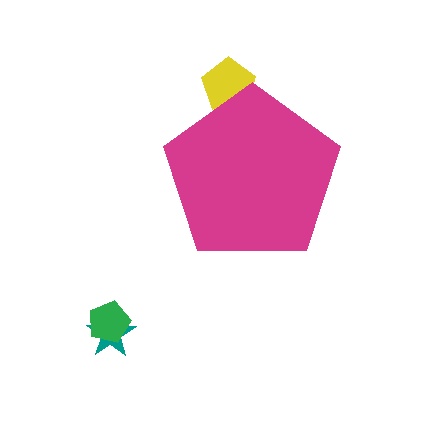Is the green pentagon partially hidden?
No, the green pentagon is fully visible.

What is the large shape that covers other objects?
A magenta pentagon.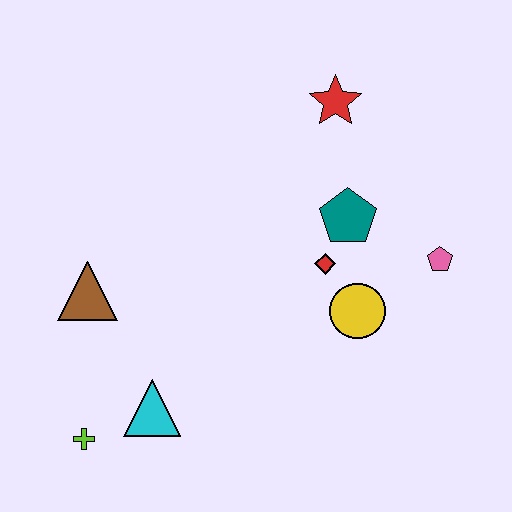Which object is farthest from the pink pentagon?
The lime cross is farthest from the pink pentagon.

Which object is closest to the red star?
The teal pentagon is closest to the red star.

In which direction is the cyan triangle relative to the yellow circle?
The cyan triangle is to the left of the yellow circle.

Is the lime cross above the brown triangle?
No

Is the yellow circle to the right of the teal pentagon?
Yes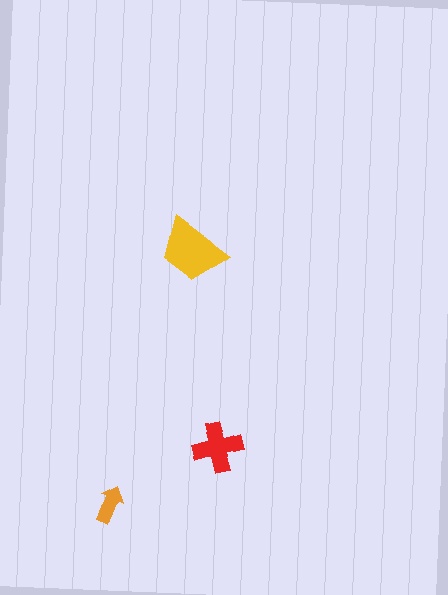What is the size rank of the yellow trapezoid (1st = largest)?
1st.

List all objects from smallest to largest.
The orange arrow, the red cross, the yellow trapezoid.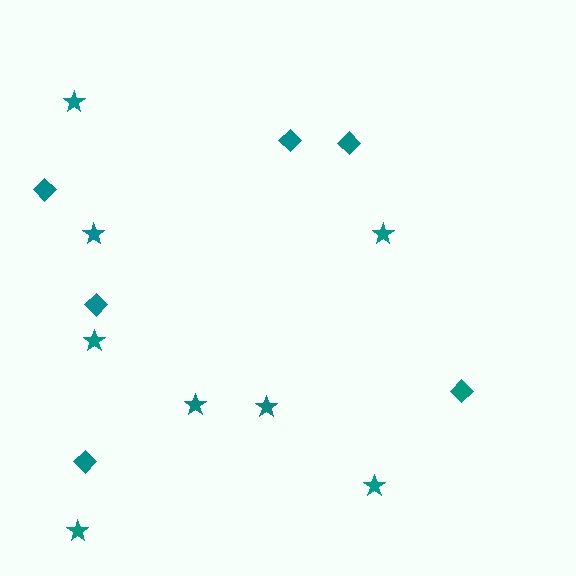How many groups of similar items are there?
There are 2 groups: one group of stars (8) and one group of diamonds (6).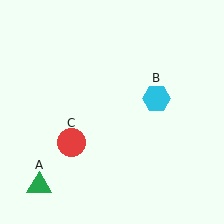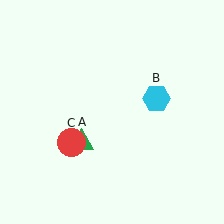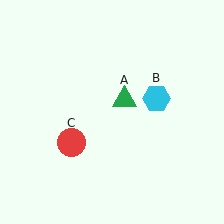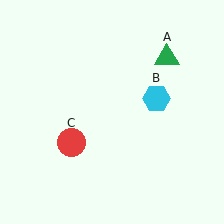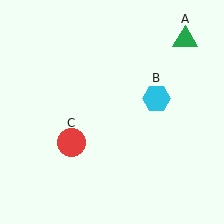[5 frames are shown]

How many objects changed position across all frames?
1 object changed position: green triangle (object A).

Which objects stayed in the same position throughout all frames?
Cyan hexagon (object B) and red circle (object C) remained stationary.